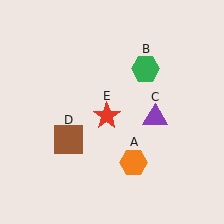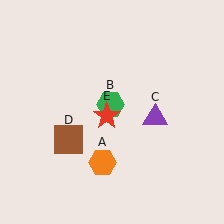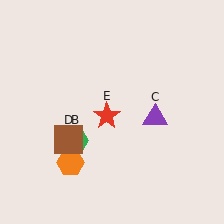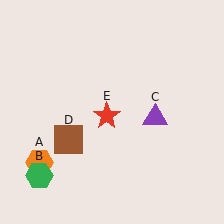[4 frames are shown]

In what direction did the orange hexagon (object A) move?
The orange hexagon (object A) moved left.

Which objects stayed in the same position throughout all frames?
Purple triangle (object C) and brown square (object D) and red star (object E) remained stationary.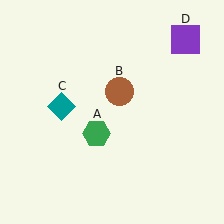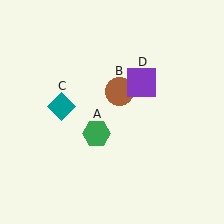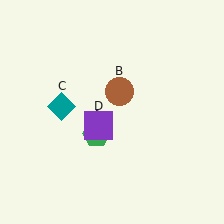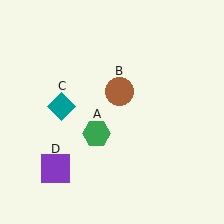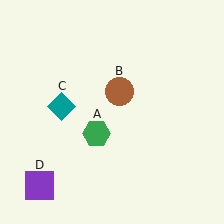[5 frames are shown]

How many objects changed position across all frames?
1 object changed position: purple square (object D).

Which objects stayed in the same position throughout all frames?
Green hexagon (object A) and brown circle (object B) and teal diamond (object C) remained stationary.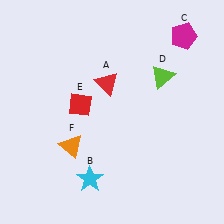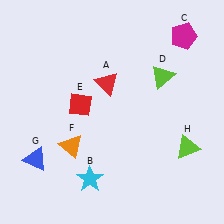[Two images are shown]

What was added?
A blue triangle (G), a lime triangle (H) were added in Image 2.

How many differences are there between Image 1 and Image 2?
There are 2 differences between the two images.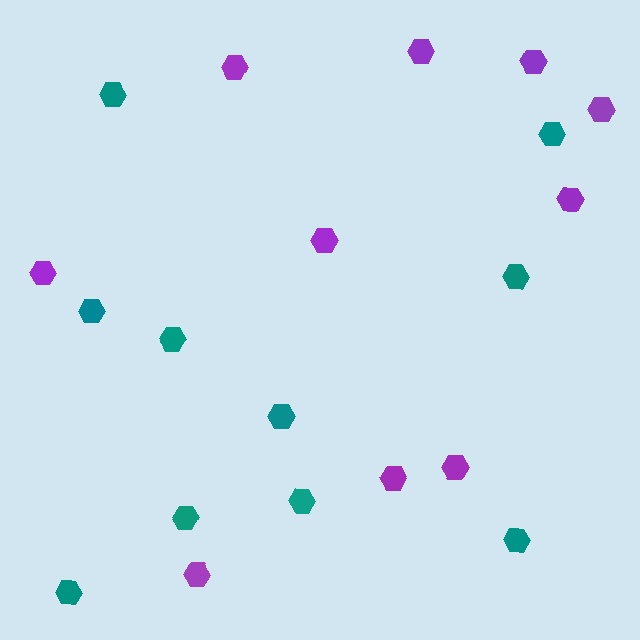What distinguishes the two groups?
There are 2 groups: one group of teal hexagons (10) and one group of purple hexagons (10).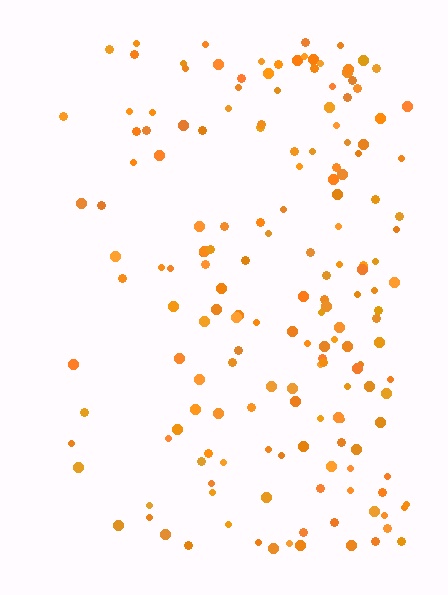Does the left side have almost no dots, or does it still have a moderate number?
Still a moderate number, just noticeably fewer than the right.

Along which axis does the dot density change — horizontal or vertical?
Horizontal.